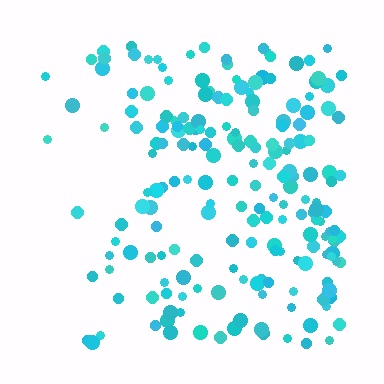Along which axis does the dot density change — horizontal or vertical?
Horizontal.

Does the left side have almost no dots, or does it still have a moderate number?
Still a moderate number, just noticeably fewer than the right.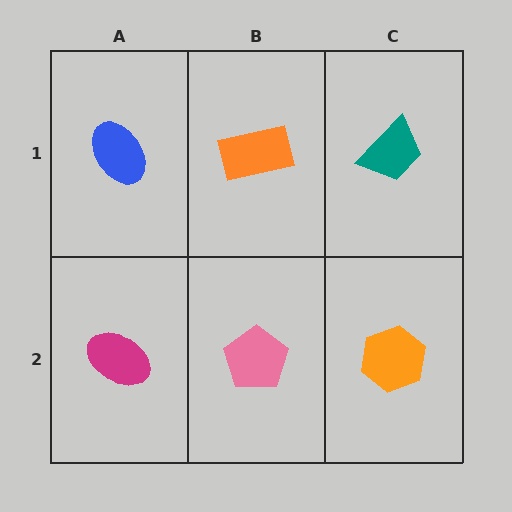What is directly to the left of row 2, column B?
A magenta ellipse.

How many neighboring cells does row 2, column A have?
2.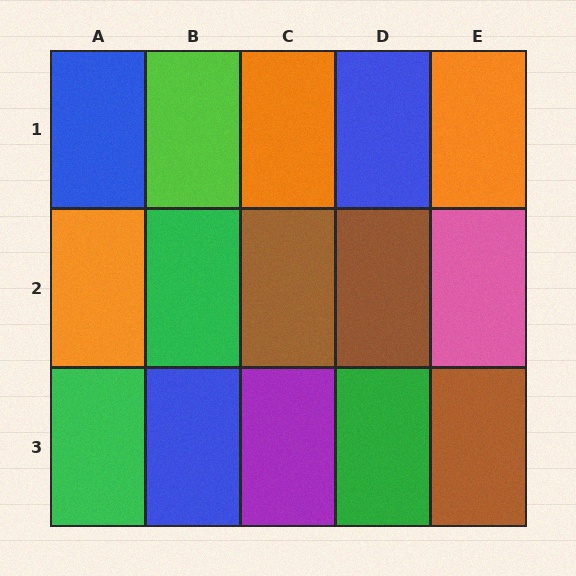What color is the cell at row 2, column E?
Pink.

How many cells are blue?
3 cells are blue.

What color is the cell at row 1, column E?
Orange.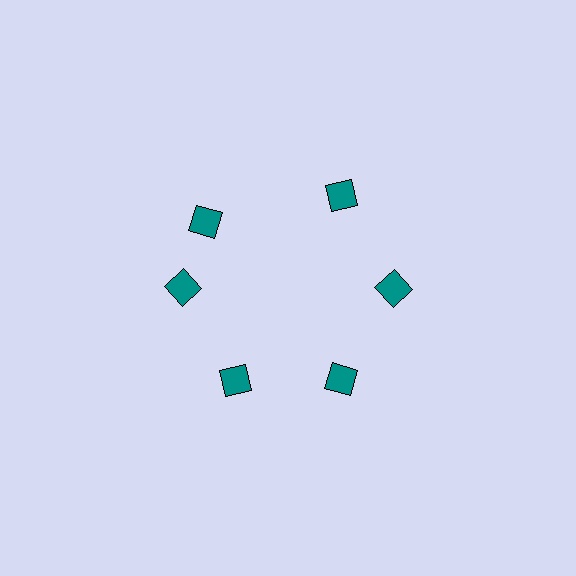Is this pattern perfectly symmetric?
No. The 6 teal diamonds are arranged in a ring, but one element near the 11 o'clock position is rotated out of alignment along the ring, breaking the 6-fold rotational symmetry.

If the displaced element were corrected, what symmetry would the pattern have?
It would have 6-fold rotational symmetry — the pattern would map onto itself every 60 degrees.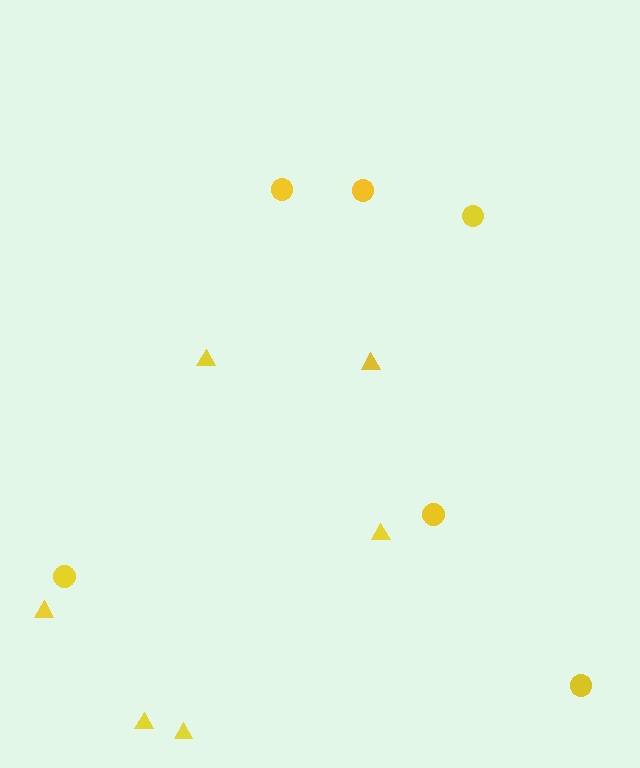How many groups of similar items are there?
There are 2 groups: one group of circles (6) and one group of triangles (6).